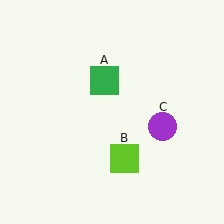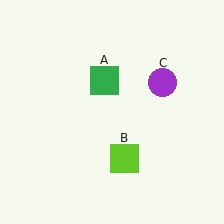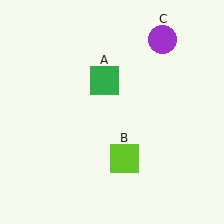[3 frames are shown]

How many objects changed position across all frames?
1 object changed position: purple circle (object C).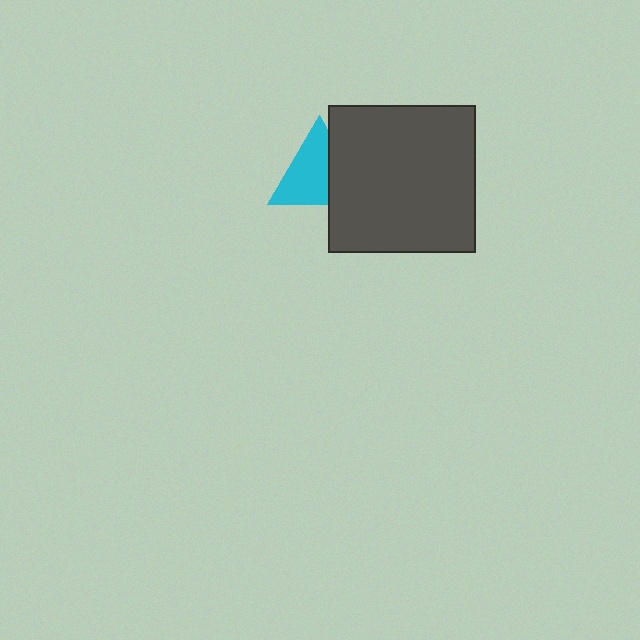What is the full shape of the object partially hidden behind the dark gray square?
The partially hidden object is a cyan triangle.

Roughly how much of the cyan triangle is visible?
About half of it is visible (roughly 64%).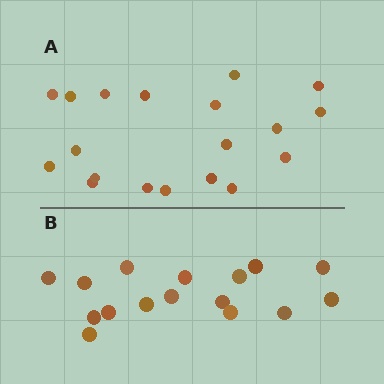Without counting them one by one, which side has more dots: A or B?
Region A (the top region) has more dots.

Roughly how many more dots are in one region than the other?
Region A has just a few more — roughly 2 or 3 more dots than region B.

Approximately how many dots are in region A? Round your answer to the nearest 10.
About 20 dots. (The exact count is 19, which rounds to 20.)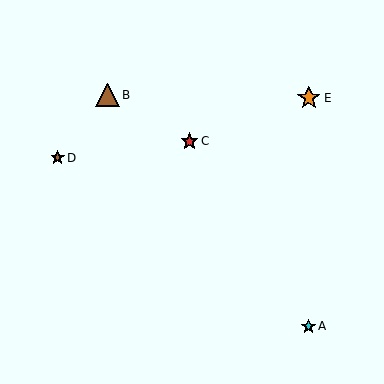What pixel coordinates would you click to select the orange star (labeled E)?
Click at (309, 98) to select the orange star E.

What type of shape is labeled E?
Shape E is an orange star.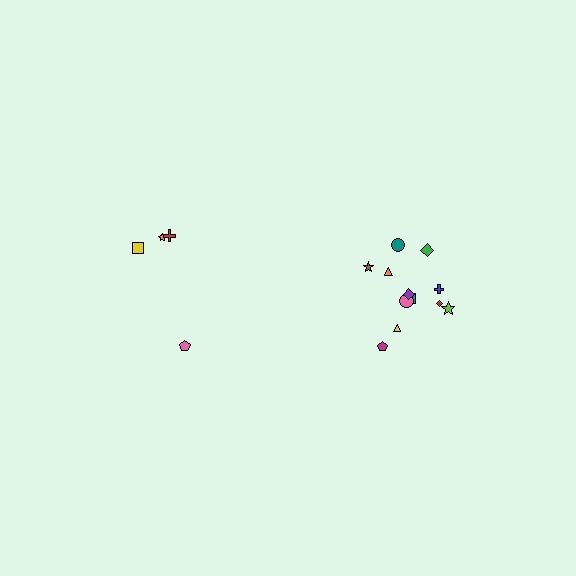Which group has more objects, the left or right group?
The right group.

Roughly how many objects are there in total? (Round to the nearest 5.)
Roughly 15 objects in total.